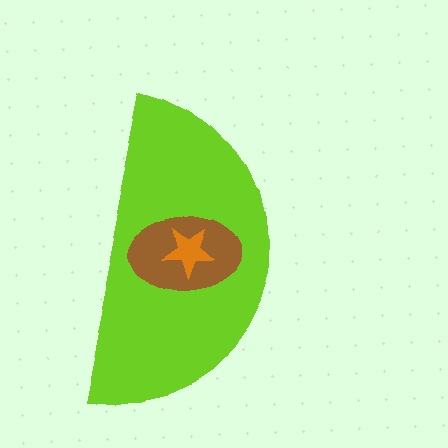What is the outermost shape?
The lime semicircle.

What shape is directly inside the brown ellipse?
The orange star.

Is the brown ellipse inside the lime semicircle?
Yes.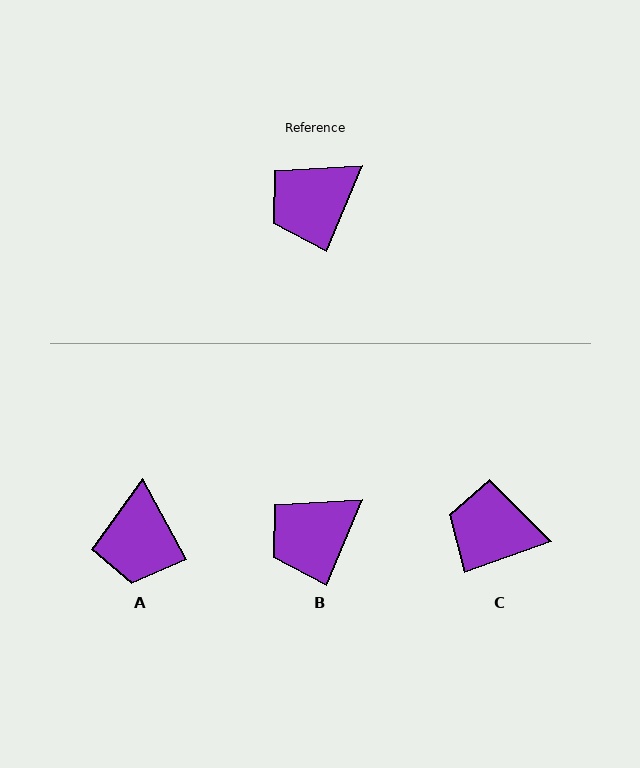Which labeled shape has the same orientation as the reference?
B.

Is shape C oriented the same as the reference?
No, it is off by about 48 degrees.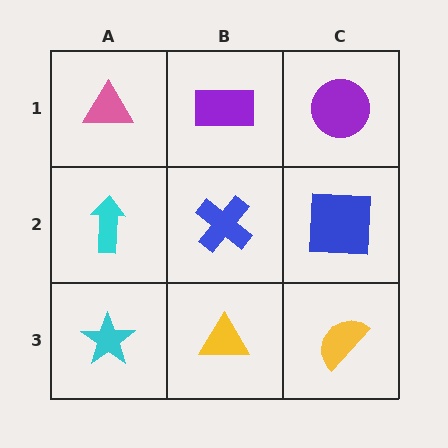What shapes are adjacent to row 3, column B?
A blue cross (row 2, column B), a cyan star (row 3, column A), a yellow semicircle (row 3, column C).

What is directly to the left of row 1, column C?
A purple rectangle.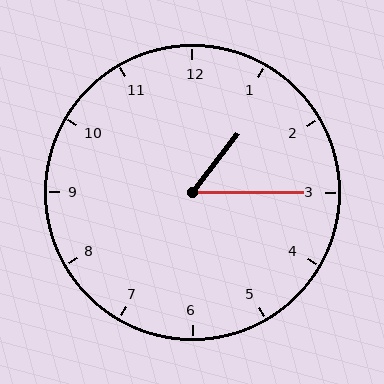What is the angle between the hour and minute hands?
Approximately 52 degrees.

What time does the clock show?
1:15.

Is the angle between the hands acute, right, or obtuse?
It is acute.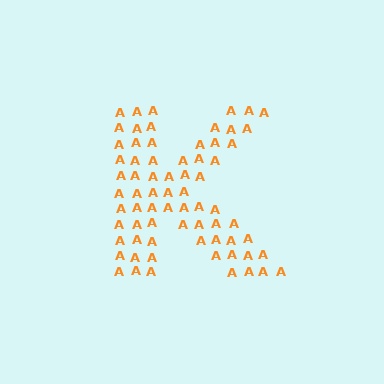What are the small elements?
The small elements are letter A's.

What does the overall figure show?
The overall figure shows the letter K.